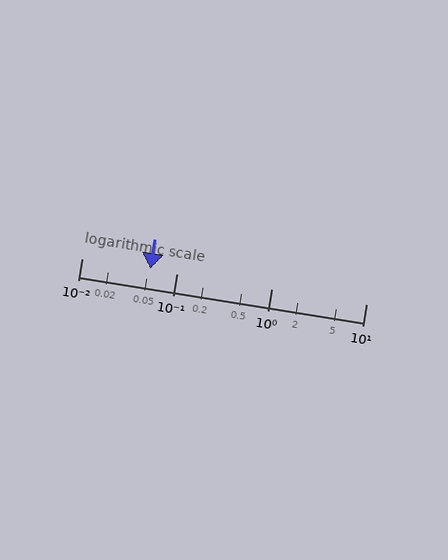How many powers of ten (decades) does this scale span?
The scale spans 3 decades, from 0.01 to 10.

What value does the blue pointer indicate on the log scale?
The pointer indicates approximately 0.053.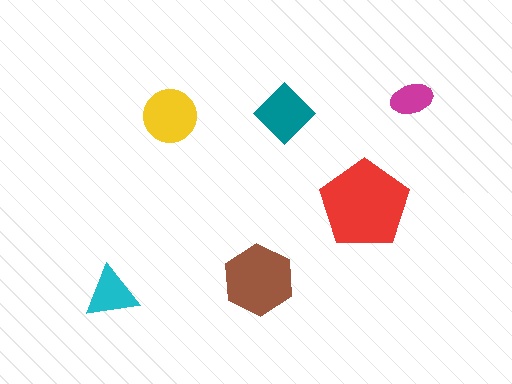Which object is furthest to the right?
The magenta ellipse is rightmost.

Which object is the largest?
The red pentagon.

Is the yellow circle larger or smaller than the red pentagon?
Smaller.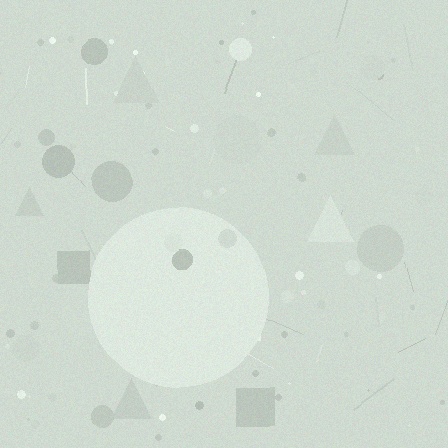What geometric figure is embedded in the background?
A circle is embedded in the background.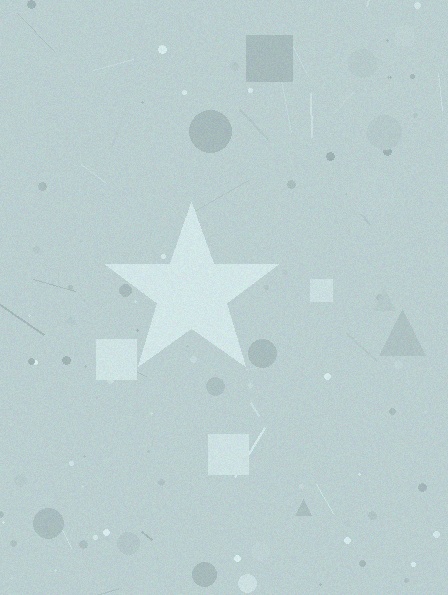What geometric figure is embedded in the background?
A star is embedded in the background.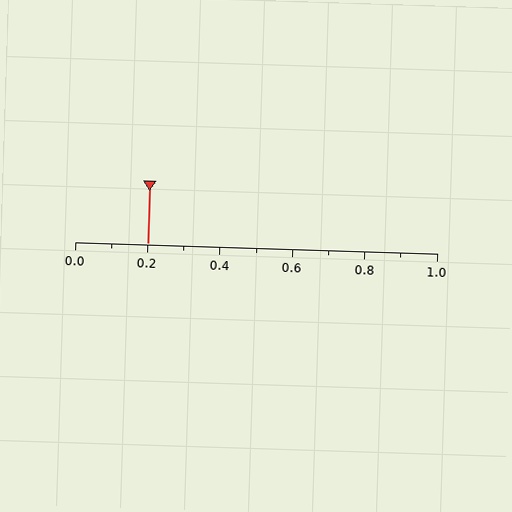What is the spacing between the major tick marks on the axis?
The major ticks are spaced 0.2 apart.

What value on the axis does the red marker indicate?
The marker indicates approximately 0.2.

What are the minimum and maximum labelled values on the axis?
The axis runs from 0.0 to 1.0.